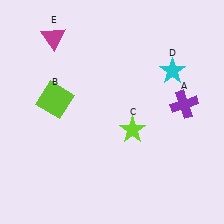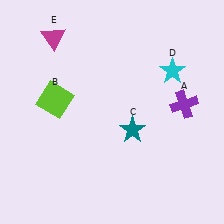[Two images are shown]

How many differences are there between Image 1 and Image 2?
There is 1 difference between the two images.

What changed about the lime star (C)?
In Image 1, C is lime. In Image 2, it changed to teal.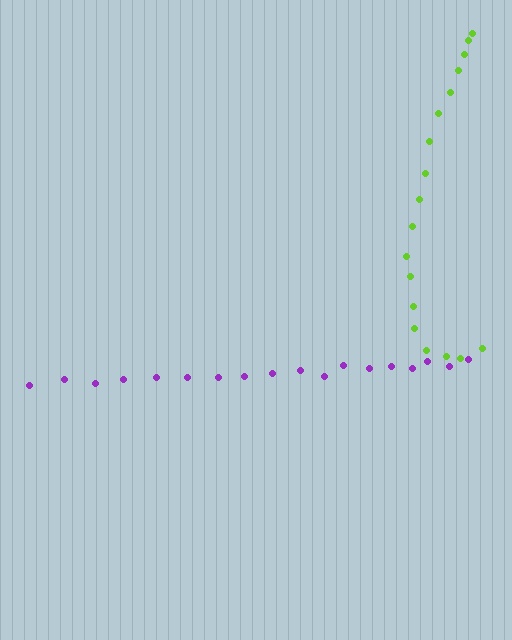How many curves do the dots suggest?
There are 2 distinct paths.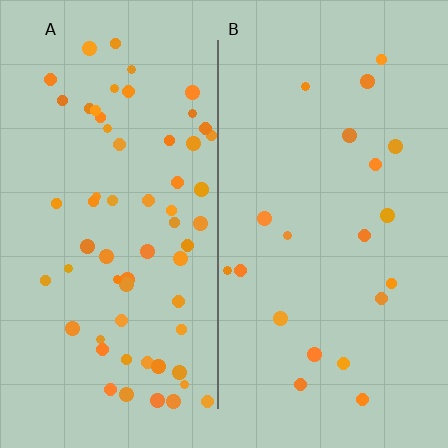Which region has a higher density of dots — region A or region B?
A (the left).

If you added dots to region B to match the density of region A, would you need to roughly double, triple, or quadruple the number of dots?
Approximately triple.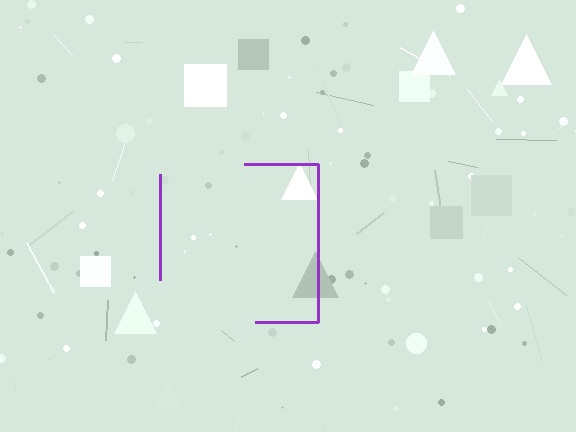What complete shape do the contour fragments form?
The contour fragments form a square.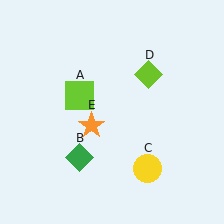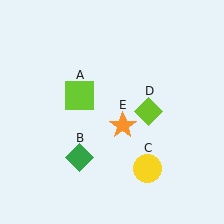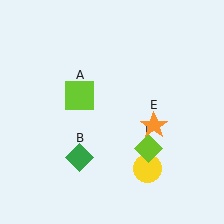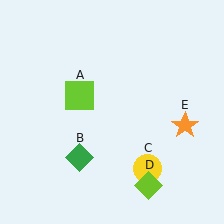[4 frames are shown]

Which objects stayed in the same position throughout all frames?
Lime square (object A) and green diamond (object B) and yellow circle (object C) remained stationary.